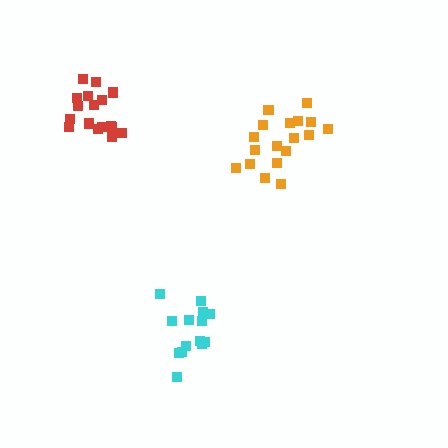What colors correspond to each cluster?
The clusters are colored: orange, cyan, red.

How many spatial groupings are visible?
There are 3 spatial groupings.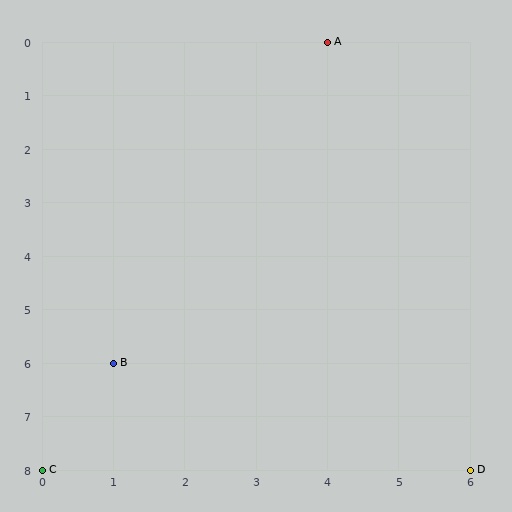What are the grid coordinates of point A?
Point A is at grid coordinates (4, 0).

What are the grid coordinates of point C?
Point C is at grid coordinates (0, 8).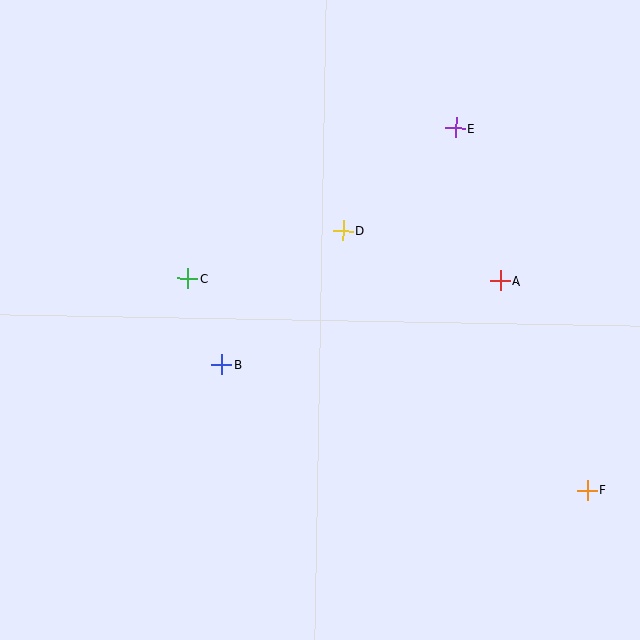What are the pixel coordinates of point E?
Point E is at (456, 128).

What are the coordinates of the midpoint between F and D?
The midpoint between F and D is at (465, 360).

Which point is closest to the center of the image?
Point D at (343, 231) is closest to the center.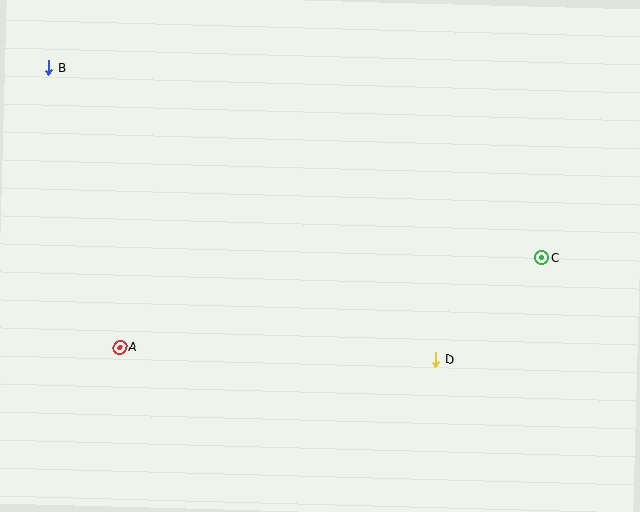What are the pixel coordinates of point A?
Point A is at (120, 347).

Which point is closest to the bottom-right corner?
Point D is closest to the bottom-right corner.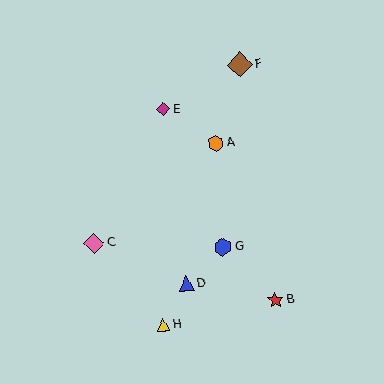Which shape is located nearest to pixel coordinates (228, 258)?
The blue hexagon (labeled G) at (223, 247) is nearest to that location.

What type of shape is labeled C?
Shape C is a pink diamond.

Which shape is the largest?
The brown diamond (labeled F) is the largest.